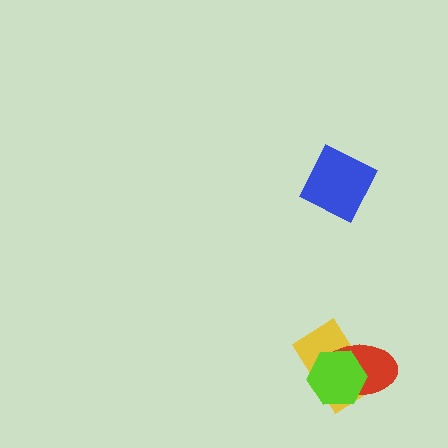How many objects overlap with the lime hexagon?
2 objects overlap with the lime hexagon.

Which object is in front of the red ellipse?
The lime hexagon is in front of the red ellipse.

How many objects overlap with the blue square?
0 objects overlap with the blue square.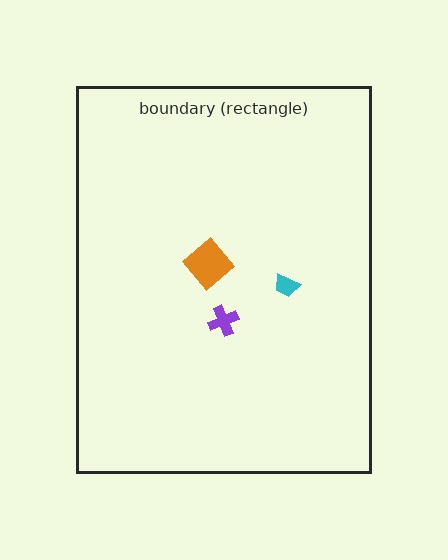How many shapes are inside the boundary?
3 inside, 0 outside.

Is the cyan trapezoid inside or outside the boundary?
Inside.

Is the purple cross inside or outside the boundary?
Inside.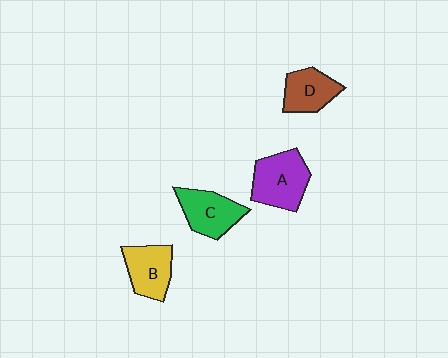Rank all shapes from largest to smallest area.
From largest to smallest: A (purple), C (green), B (yellow), D (brown).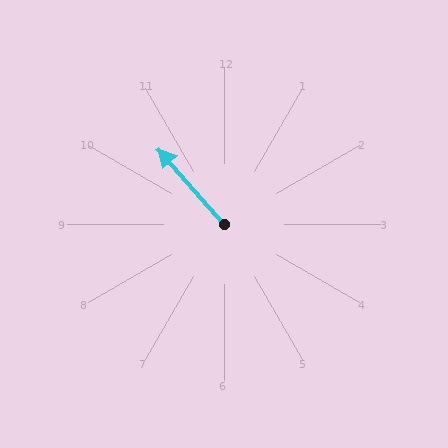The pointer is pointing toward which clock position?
Roughly 11 o'clock.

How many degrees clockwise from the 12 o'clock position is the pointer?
Approximately 319 degrees.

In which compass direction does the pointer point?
Northwest.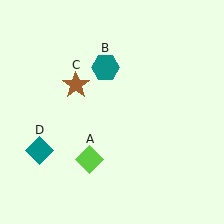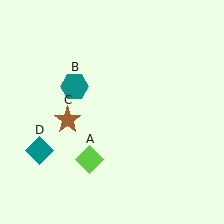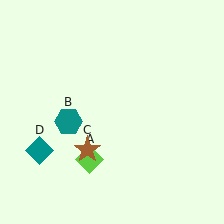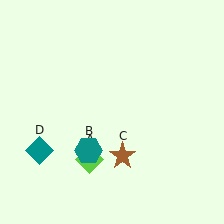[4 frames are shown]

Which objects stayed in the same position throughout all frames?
Lime diamond (object A) and teal diamond (object D) remained stationary.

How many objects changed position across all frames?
2 objects changed position: teal hexagon (object B), brown star (object C).